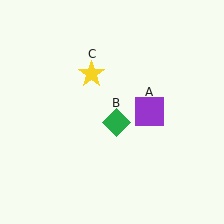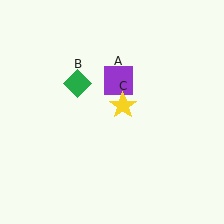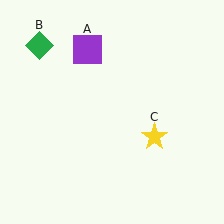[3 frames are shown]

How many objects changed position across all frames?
3 objects changed position: purple square (object A), green diamond (object B), yellow star (object C).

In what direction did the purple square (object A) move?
The purple square (object A) moved up and to the left.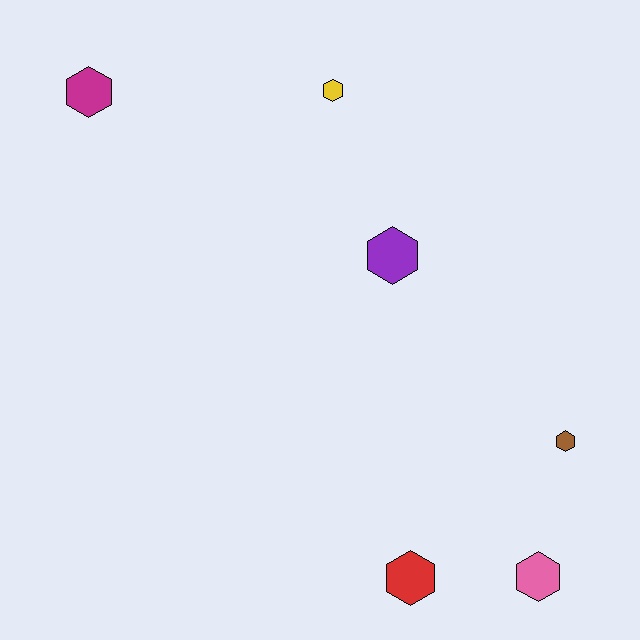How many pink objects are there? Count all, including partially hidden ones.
There is 1 pink object.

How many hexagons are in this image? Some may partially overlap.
There are 6 hexagons.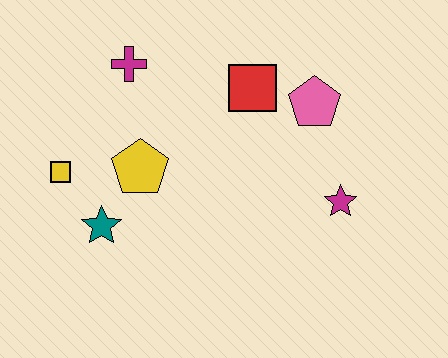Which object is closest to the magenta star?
The pink pentagon is closest to the magenta star.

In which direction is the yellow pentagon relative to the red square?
The yellow pentagon is to the left of the red square.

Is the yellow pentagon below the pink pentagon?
Yes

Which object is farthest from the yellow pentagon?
The magenta star is farthest from the yellow pentagon.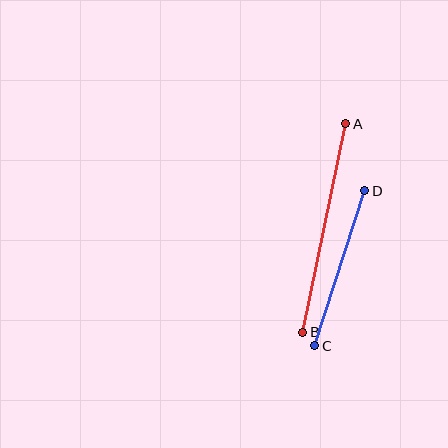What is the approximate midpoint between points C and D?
The midpoint is at approximately (340, 268) pixels.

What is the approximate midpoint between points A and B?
The midpoint is at approximately (324, 228) pixels.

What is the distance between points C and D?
The distance is approximately 163 pixels.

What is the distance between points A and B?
The distance is approximately 213 pixels.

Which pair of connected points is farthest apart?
Points A and B are farthest apart.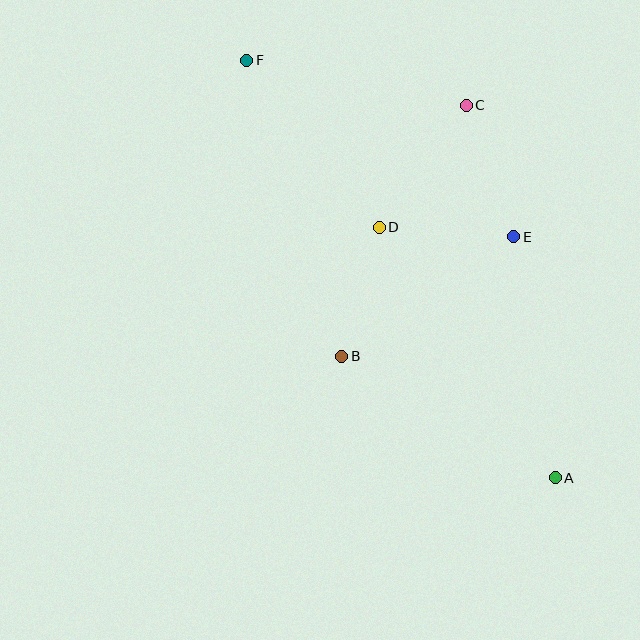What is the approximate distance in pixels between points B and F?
The distance between B and F is approximately 311 pixels.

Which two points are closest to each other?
Points B and D are closest to each other.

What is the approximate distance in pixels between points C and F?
The distance between C and F is approximately 224 pixels.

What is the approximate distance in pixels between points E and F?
The distance between E and F is approximately 320 pixels.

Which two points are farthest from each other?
Points A and F are farthest from each other.